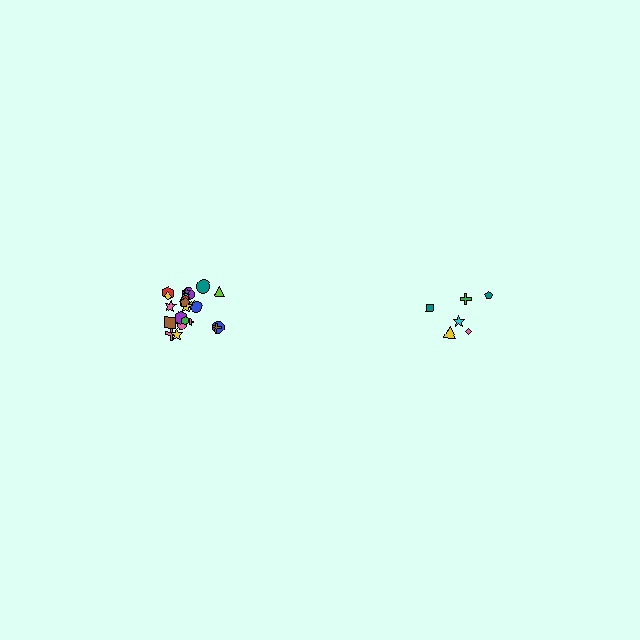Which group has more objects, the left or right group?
The left group.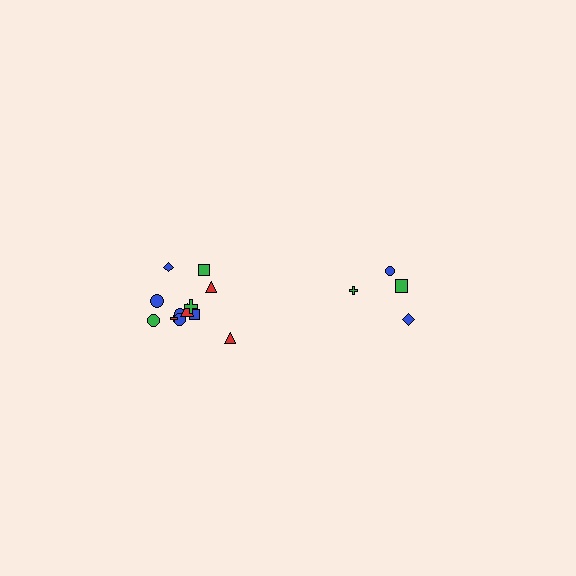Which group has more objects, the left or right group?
The left group.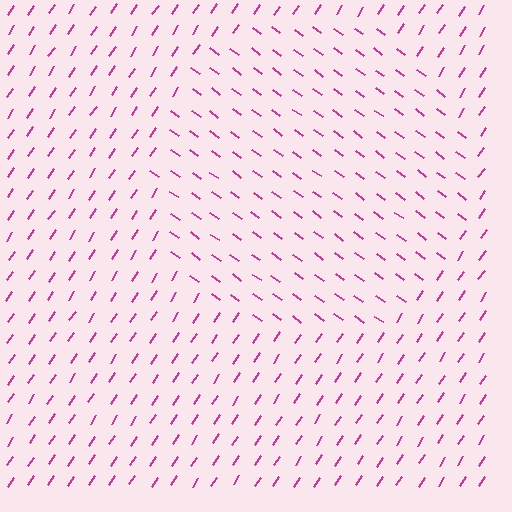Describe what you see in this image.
The image is filled with small magenta line segments. A circle region in the image has lines oriented differently from the surrounding lines, creating a visible texture boundary.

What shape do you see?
I see a circle.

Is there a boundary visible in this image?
Yes, there is a texture boundary formed by a change in line orientation.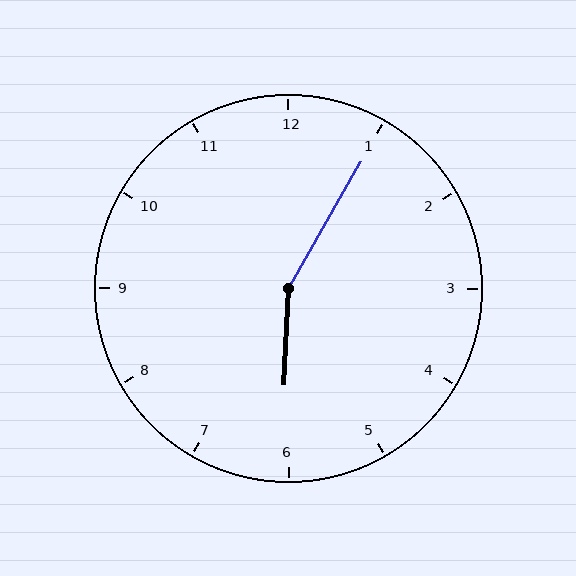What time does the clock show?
6:05.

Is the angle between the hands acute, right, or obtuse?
It is obtuse.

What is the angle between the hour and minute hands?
Approximately 152 degrees.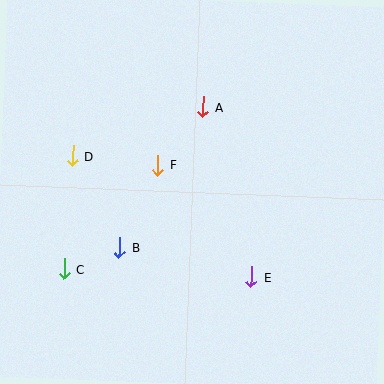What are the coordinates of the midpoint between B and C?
The midpoint between B and C is at (92, 258).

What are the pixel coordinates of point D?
Point D is at (72, 156).